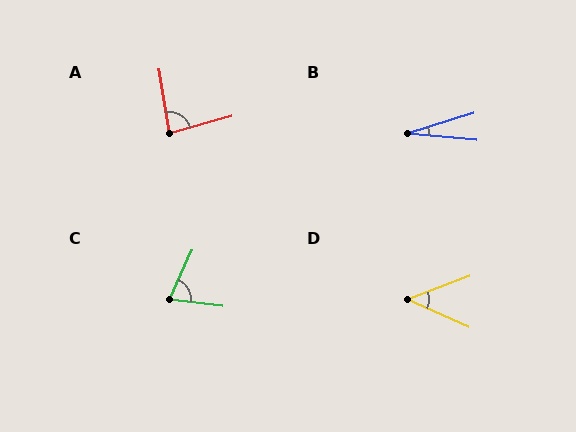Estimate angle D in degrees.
Approximately 44 degrees.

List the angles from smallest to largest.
B (23°), D (44°), C (72°), A (85°).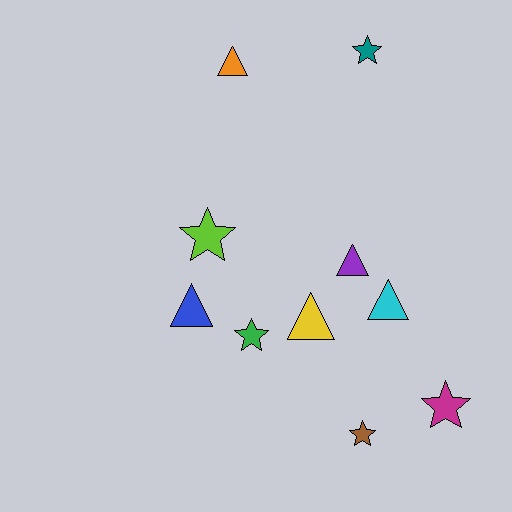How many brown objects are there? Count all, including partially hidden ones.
There is 1 brown object.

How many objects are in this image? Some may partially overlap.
There are 10 objects.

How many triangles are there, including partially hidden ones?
There are 5 triangles.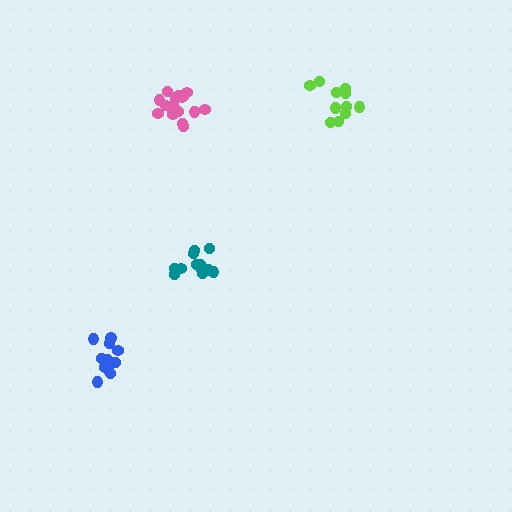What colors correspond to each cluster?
The clusters are colored: teal, lime, pink, blue.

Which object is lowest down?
The blue cluster is bottommost.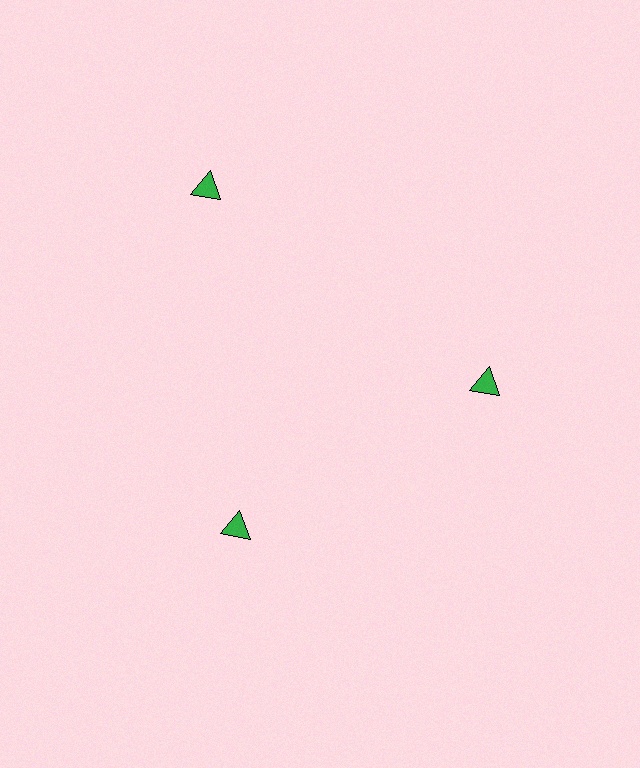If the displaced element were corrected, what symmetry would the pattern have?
It would have 3-fold rotational symmetry — the pattern would map onto itself every 120 degrees.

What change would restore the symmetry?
The symmetry would be restored by moving it inward, back onto the ring so that all 3 triangles sit at equal angles and equal distance from the center.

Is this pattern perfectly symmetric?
No. The 3 green triangles are arranged in a ring, but one element near the 11 o'clock position is pushed outward from the center, breaking the 3-fold rotational symmetry.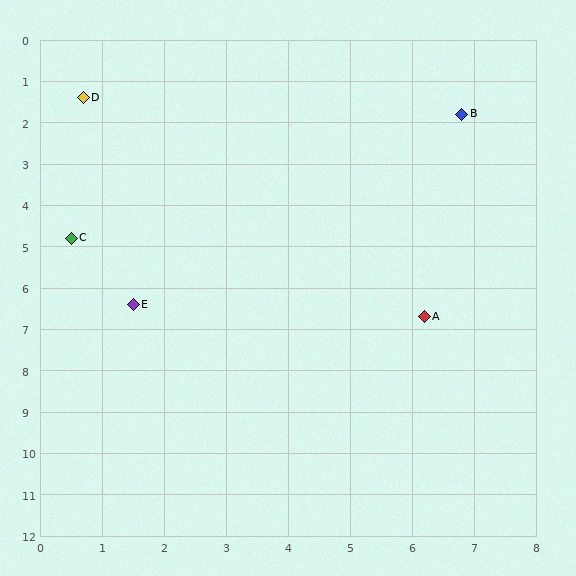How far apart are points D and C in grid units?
Points D and C are about 3.4 grid units apart.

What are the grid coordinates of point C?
Point C is at approximately (0.5, 4.8).